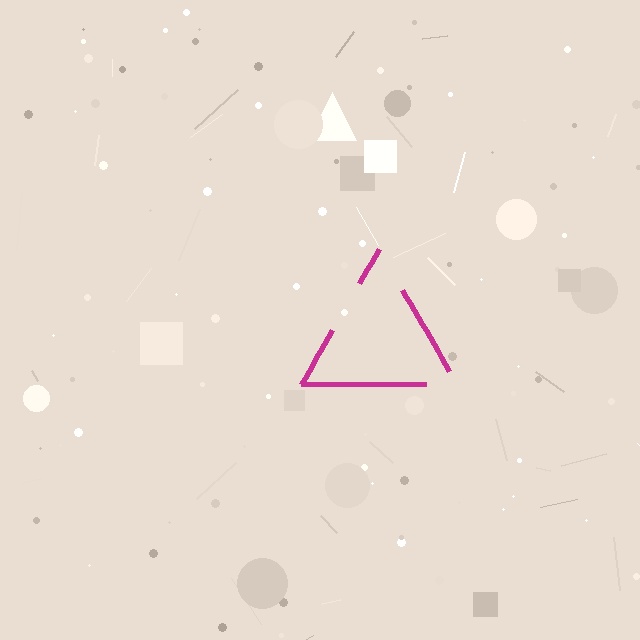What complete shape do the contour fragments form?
The contour fragments form a triangle.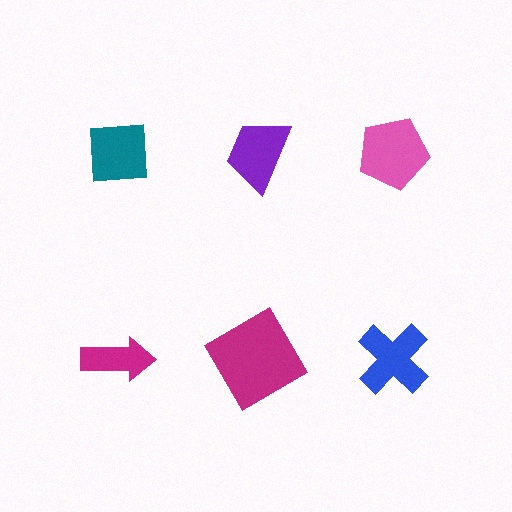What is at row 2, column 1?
A magenta arrow.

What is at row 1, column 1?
A teal square.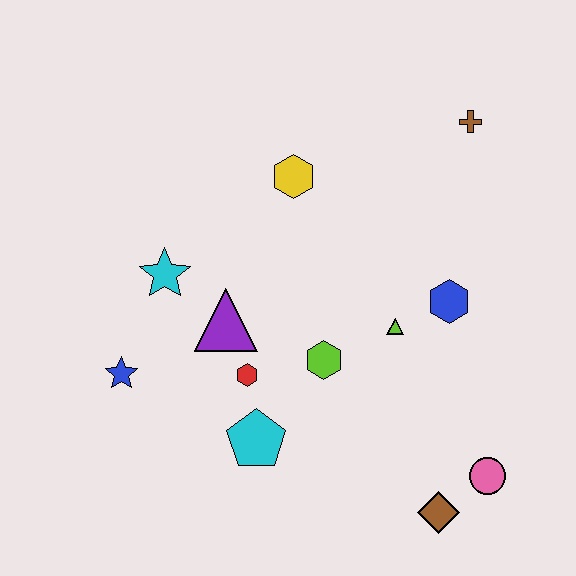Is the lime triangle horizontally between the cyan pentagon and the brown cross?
Yes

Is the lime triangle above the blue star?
Yes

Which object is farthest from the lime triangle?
The blue star is farthest from the lime triangle.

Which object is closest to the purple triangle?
The red hexagon is closest to the purple triangle.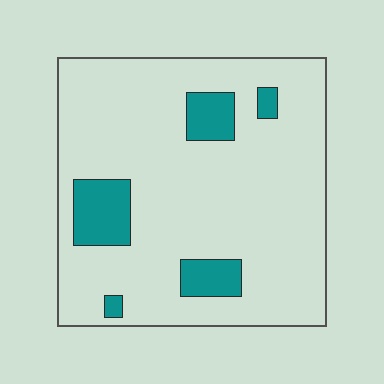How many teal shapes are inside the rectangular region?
5.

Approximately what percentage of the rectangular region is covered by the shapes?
Approximately 15%.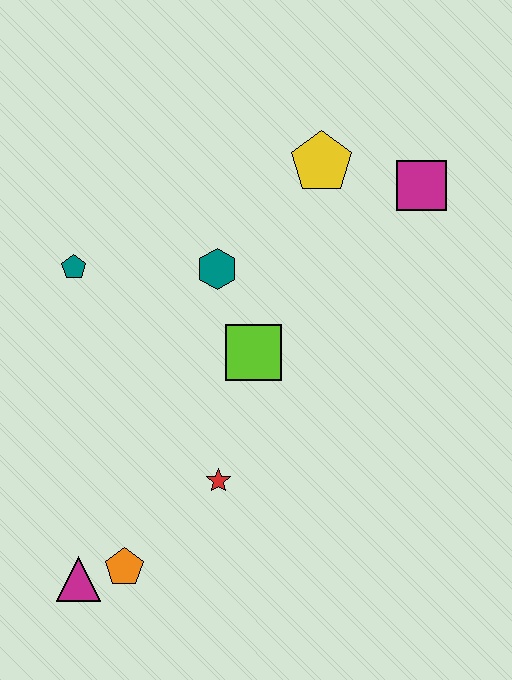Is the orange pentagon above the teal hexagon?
No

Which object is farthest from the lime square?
The magenta triangle is farthest from the lime square.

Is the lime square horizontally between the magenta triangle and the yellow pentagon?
Yes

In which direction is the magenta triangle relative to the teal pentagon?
The magenta triangle is below the teal pentagon.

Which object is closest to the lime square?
The teal hexagon is closest to the lime square.